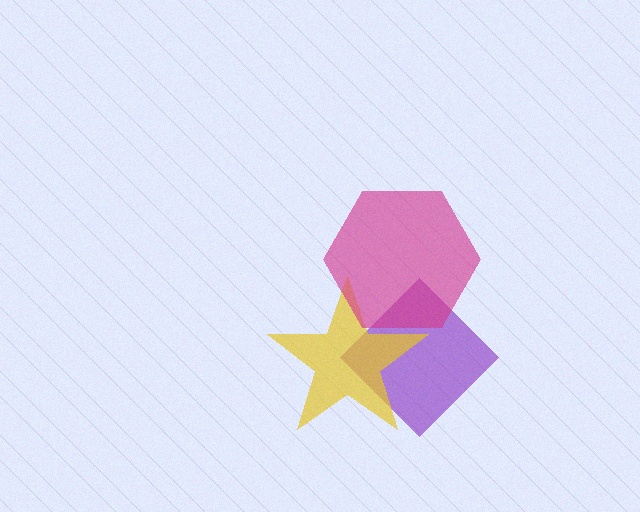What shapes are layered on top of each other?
The layered shapes are: a purple diamond, a yellow star, a magenta hexagon.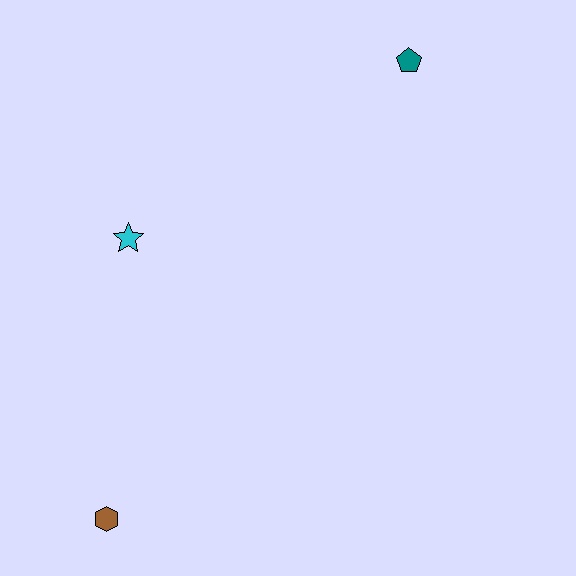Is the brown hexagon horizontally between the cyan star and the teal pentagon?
No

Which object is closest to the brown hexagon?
The cyan star is closest to the brown hexagon.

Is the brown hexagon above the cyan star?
No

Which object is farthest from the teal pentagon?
The brown hexagon is farthest from the teal pentagon.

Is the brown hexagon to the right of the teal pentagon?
No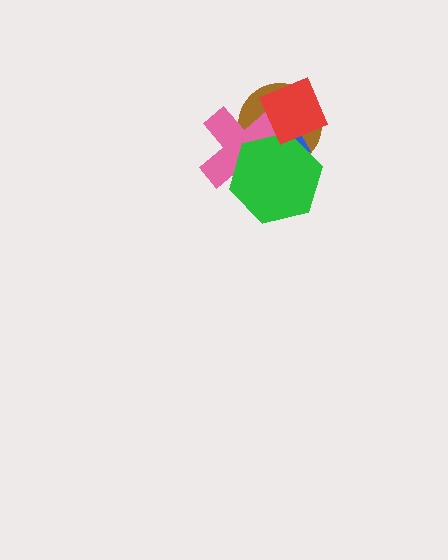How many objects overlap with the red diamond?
4 objects overlap with the red diamond.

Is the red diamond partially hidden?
No, no other shape covers it.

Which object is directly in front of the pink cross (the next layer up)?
The green hexagon is directly in front of the pink cross.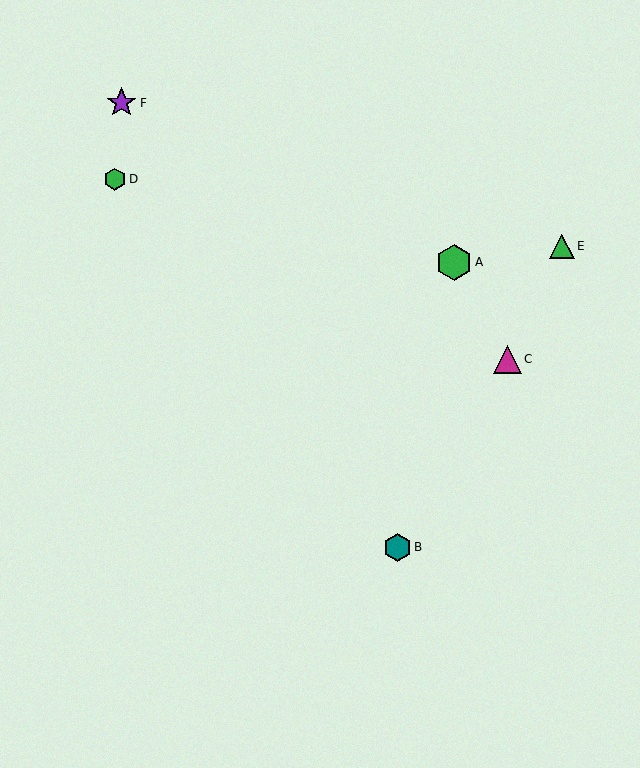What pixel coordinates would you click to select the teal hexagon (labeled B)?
Click at (397, 547) to select the teal hexagon B.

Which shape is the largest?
The green hexagon (labeled A) is the largest.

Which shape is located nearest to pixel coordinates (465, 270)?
The green hexagon (labeled A) at (454, 262) is nearest to that location.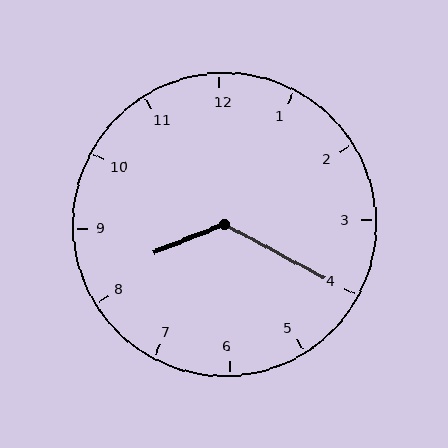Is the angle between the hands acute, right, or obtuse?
It is obtuse.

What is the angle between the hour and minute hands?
Approximately 130 degrees.